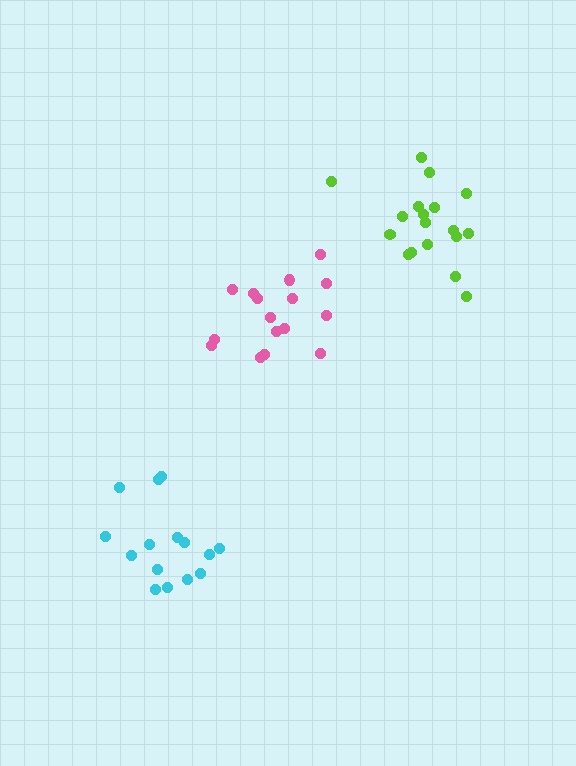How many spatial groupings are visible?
There are 3 spatial groupings.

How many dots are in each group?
Group 1: 16 dots, Group 2: 15 dots, Group 3: 18 dots (49 total).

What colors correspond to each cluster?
The clusters are colored: pink, cyan, lime.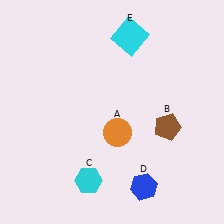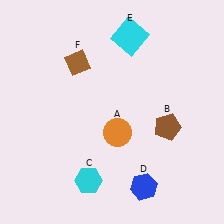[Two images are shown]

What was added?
A brown diamond (F) was added in Image 2.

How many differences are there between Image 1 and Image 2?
There is 1 difference between the two images.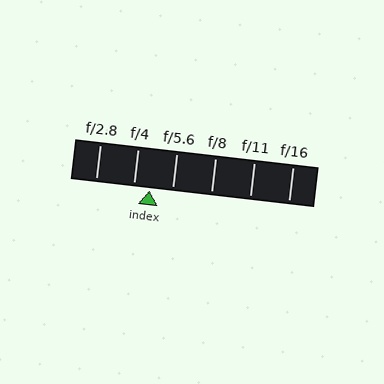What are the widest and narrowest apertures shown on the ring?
The widest aperture shown is f/2.8 and the narrowest is f/16.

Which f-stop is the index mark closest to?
The index mark is closest to f/4.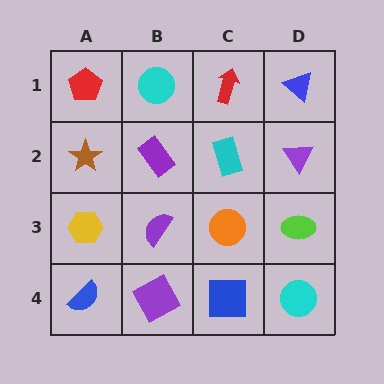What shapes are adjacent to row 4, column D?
A lime ellipse (row 3, column D), a blue square (row 4, column C).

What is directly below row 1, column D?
A purple triangle.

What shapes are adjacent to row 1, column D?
A purple triangle (row 2, column D), a red arrow (row 1, column C).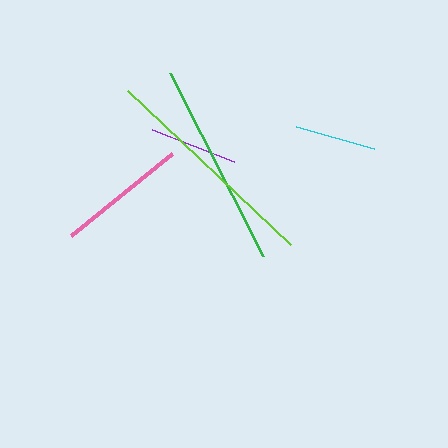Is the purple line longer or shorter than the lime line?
The lime line is longer than the purple line.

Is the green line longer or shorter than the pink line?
The green line is longer than the pink line.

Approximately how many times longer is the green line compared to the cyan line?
The green line is approximately 2.5 times the length of the cyan line.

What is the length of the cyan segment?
The cyan segment is approximately 81 pixels long.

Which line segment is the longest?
The lime line is the longest at approximately 225 pixels.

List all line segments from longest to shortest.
From longest to shortest: lime, green, pink, purple, cyan.